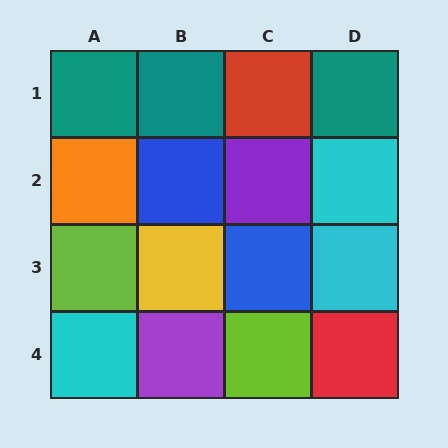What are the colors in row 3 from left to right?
Lime, yellow, blue, cyan.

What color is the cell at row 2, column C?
Purple.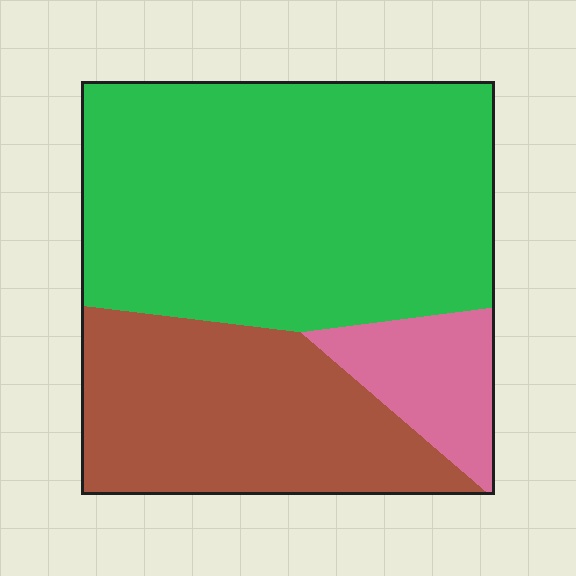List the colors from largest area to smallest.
From largest to smallest: green, brown, pink.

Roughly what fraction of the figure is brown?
Brown covers about 30% of the figure.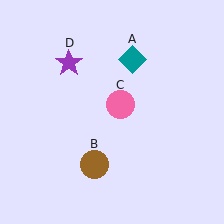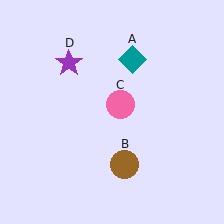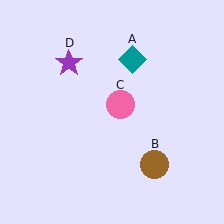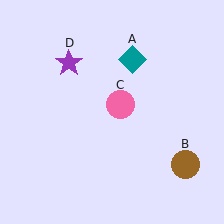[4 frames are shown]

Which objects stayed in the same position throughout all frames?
Teal diamond (object A) and pink circle (object C) and purple star (object D) remained stationary.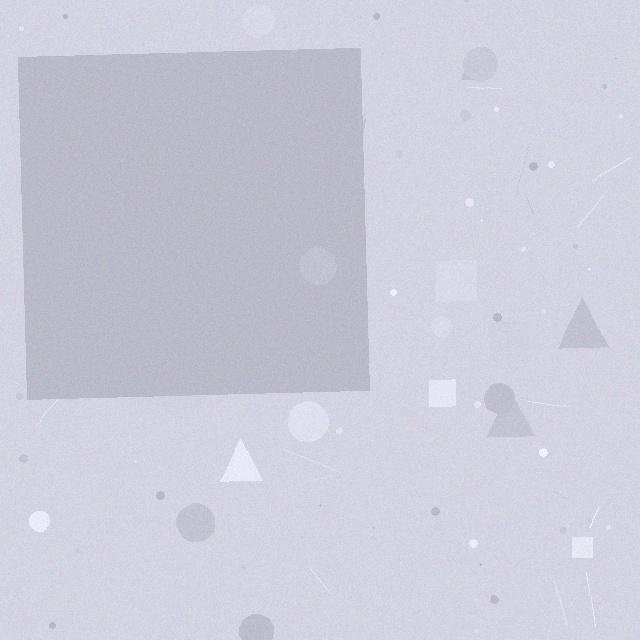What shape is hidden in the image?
A square is hidden in the image.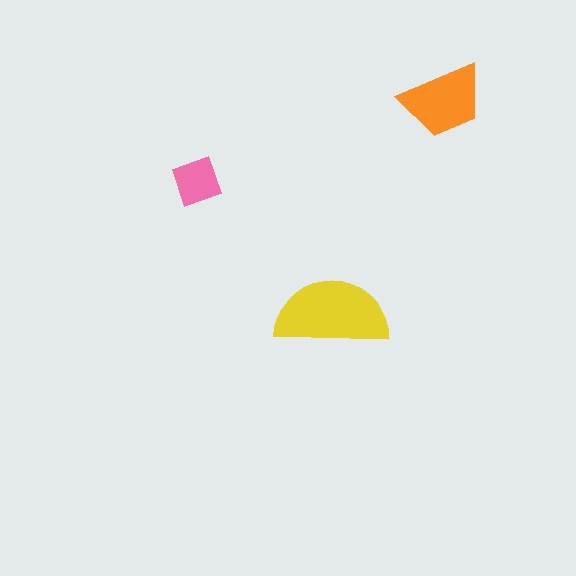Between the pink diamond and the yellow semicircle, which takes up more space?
The yellow semicircle.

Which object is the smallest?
The pink diamond.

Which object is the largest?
The yellow semicircle.